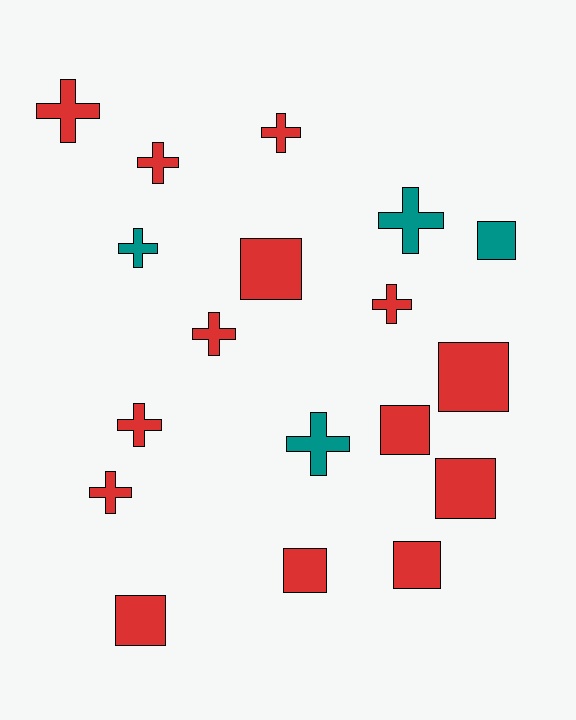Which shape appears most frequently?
Cross, with 10 objects.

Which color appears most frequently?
Red, with 14 objects.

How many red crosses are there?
There are 7 red crosses.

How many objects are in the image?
There are 18 objects.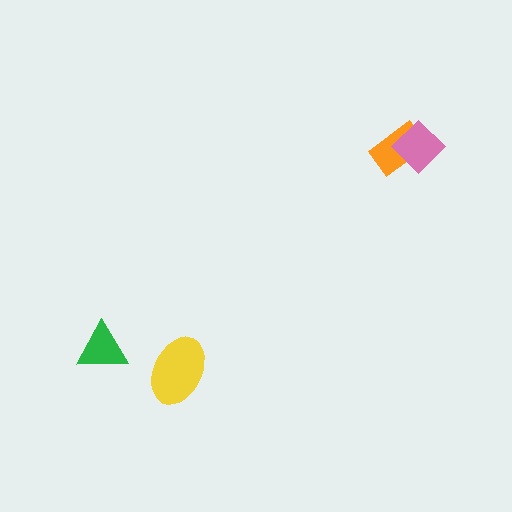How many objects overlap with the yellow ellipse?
0 objects overlap with the yellow ellipse.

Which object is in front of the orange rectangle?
The pink diamond is in front of the orange rectangle.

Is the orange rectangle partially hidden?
Yes, it is partially covered by another shape.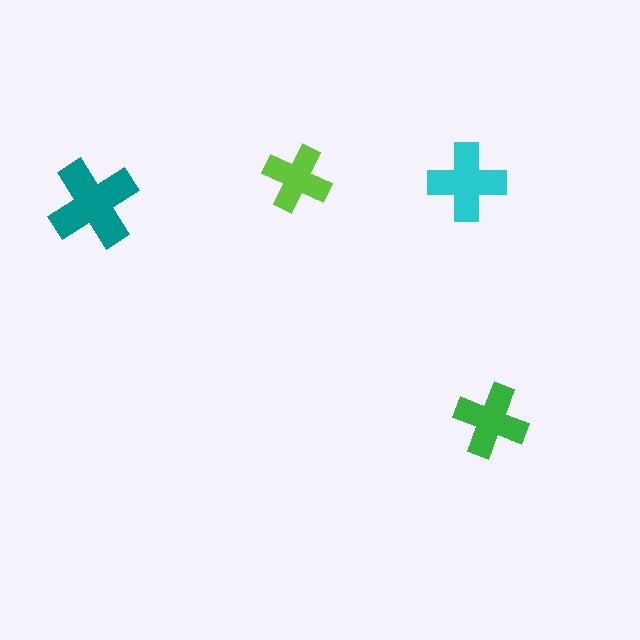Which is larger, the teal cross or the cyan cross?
The teal one.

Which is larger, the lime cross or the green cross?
The green one.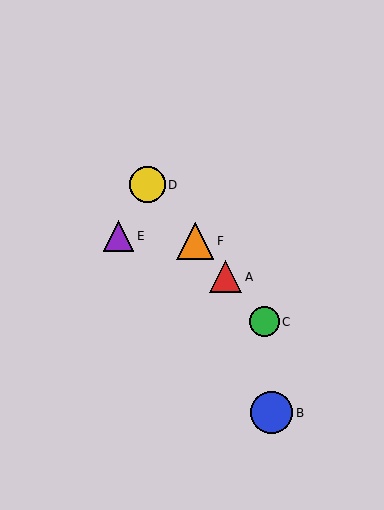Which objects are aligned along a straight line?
Objects A, C, D, F are aligned along a straight line.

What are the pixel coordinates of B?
Object B is at (272, 413).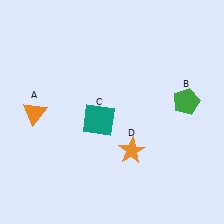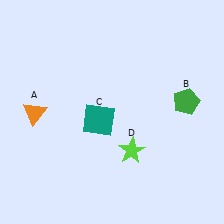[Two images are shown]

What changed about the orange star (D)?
In Image 1, D is orange. In Image 2, it changed to lime.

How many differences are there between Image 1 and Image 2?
There is 1 difference between the two images.